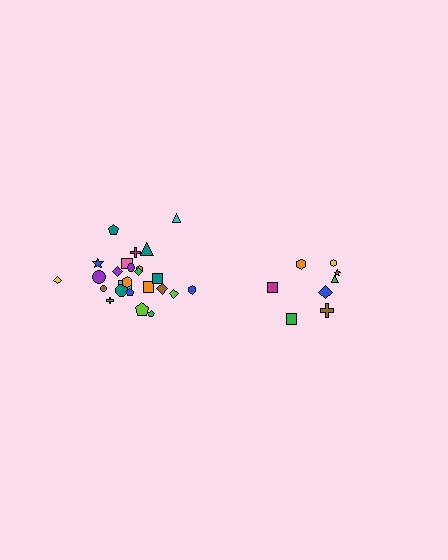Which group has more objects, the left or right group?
The left group.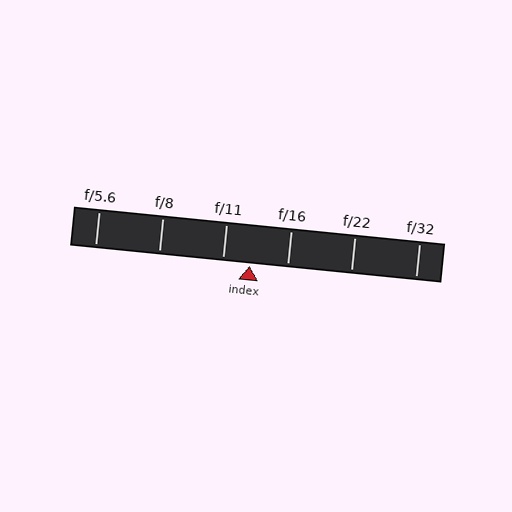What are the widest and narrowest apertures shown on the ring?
The widest aperture shown is f/5.6 and the narrowest is f/32.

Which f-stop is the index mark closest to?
The index mark is closest to f/11.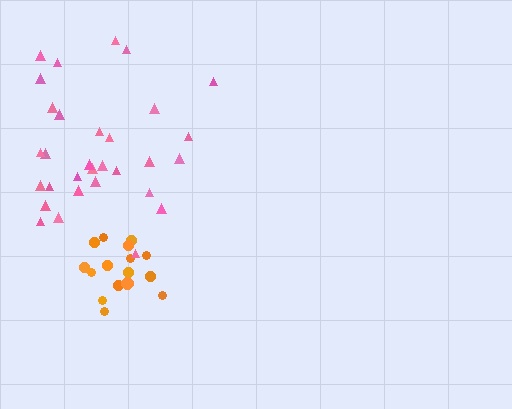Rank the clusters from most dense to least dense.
orange, pink.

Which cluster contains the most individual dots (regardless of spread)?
Pink (31).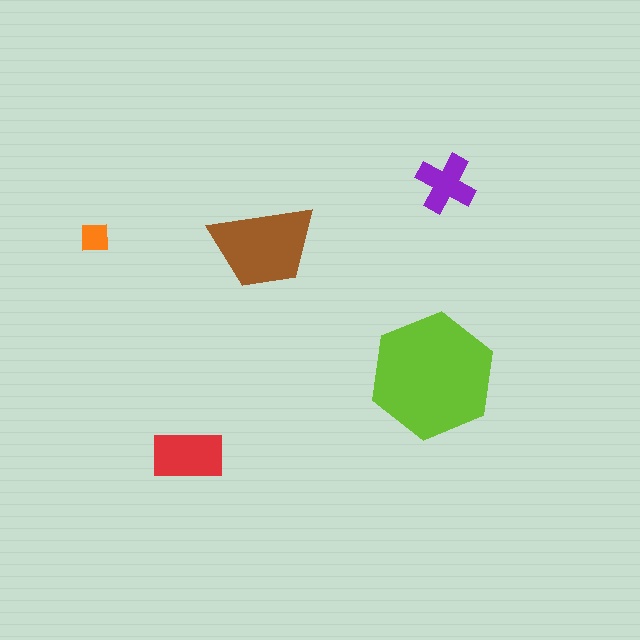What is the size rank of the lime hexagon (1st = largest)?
1st.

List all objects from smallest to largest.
The orange square, the purple cross, the red rectangle, the brown trapezoid, the lime hexagon.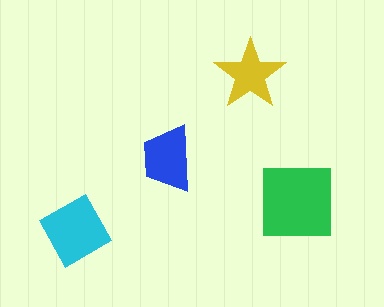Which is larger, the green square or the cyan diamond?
The green square.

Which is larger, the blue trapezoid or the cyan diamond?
The cyan diamond.